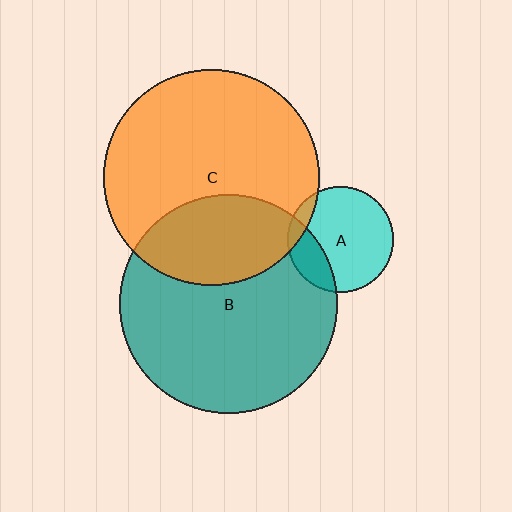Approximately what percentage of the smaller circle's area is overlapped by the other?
Approximately 10%.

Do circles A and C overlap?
Yes.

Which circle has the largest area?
Circle B (teal).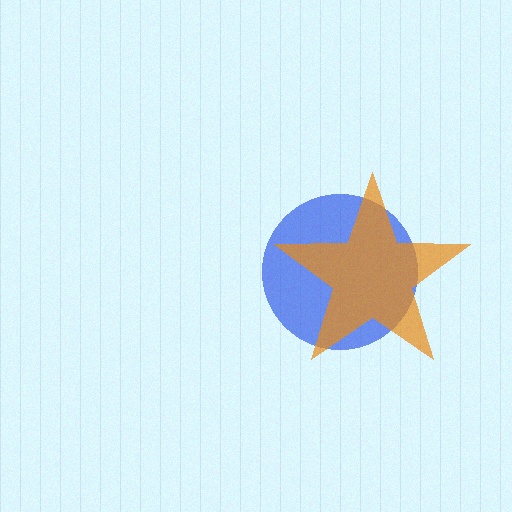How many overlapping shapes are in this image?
There are 2 overlapping shapes in the image.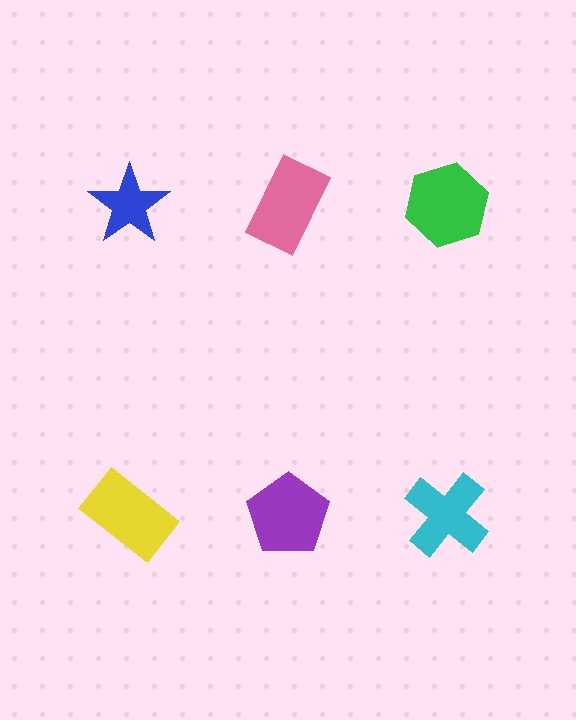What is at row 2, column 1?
A yellow rectangle.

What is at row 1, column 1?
A blue star.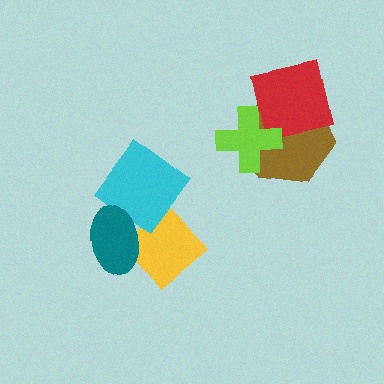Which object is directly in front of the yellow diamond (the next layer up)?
The cyan diamond is directly in front of the yellow diamond.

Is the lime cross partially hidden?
No, no other shape covers it.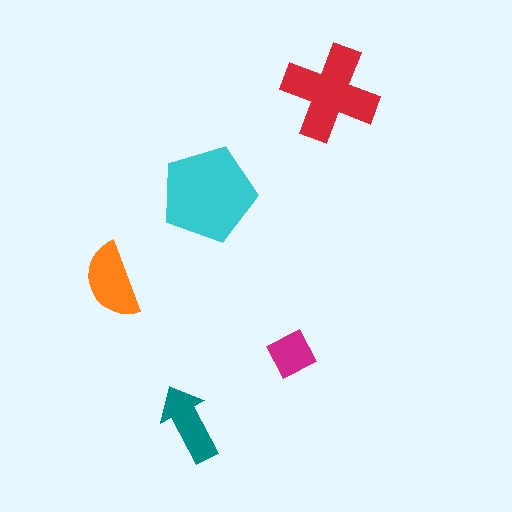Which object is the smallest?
The magenta diamond.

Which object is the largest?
The cyan pentagon.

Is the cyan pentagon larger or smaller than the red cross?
Larger.